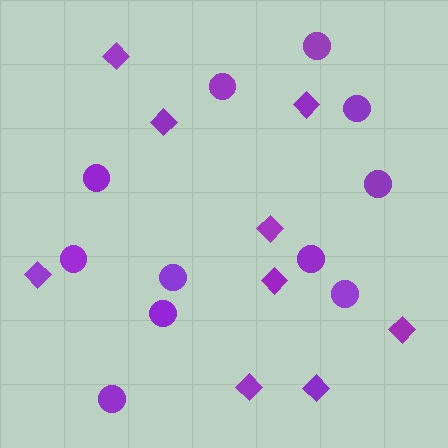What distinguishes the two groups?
There are 2 groups: one group of circles (11) and one group of diamonds (9).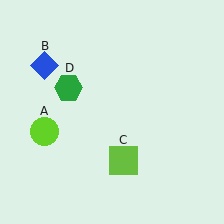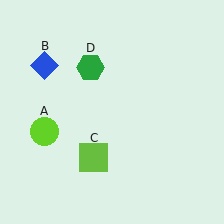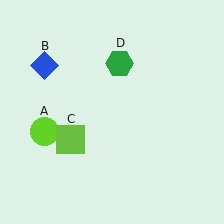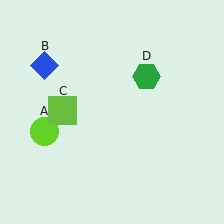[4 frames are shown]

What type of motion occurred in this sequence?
The lime square (object C), green hexagon (object D) rotated clockwise around the center of the scene.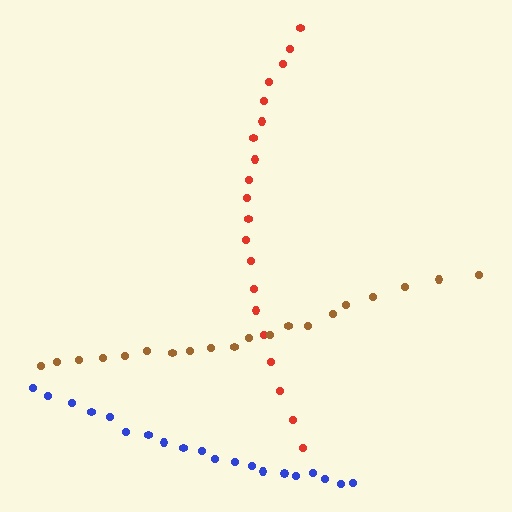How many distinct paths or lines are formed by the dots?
There are 3 distinct paths.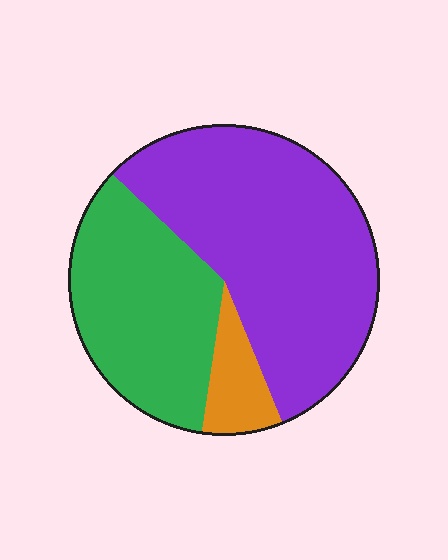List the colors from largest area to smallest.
From largest to smallest: purple, green, orange.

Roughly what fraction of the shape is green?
Green covers about 35% of the shape.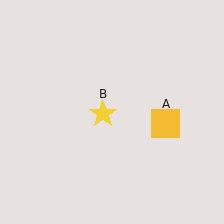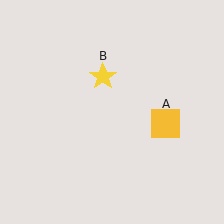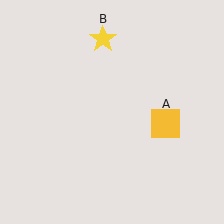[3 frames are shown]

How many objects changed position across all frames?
1 object changed position: yellow star (object B).